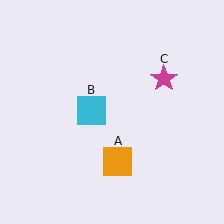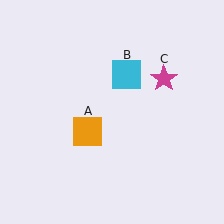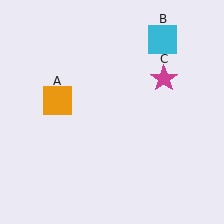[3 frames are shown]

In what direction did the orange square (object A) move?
The orange square (object A) moved up and to the left.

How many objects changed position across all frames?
2 objects changed position: orange square (object A), cyan square (object B).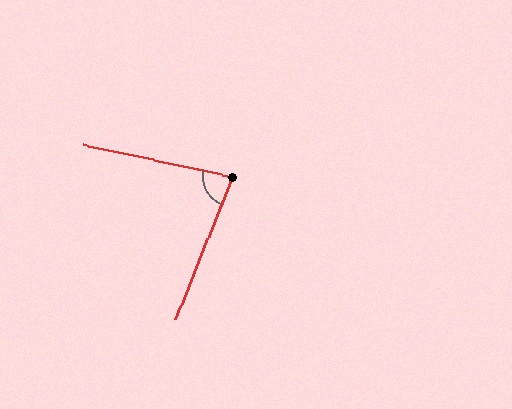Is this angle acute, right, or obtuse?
It is acute.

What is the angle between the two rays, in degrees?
Approximately 80 degrees.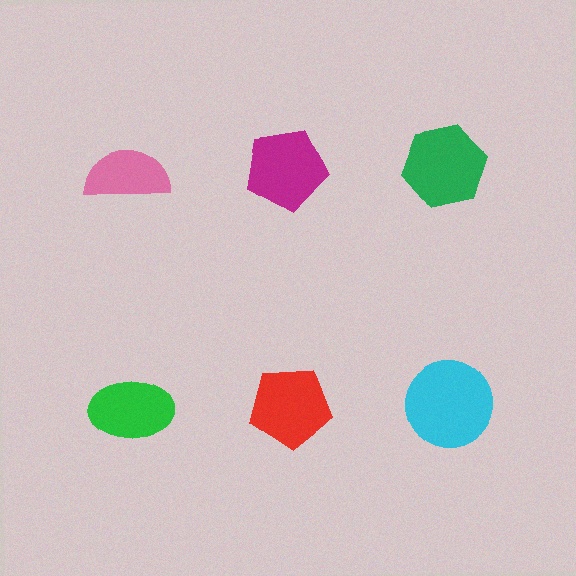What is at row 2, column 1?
A green ellipse.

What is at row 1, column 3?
A green hexagon.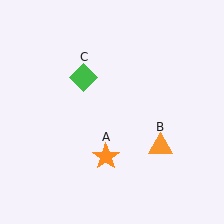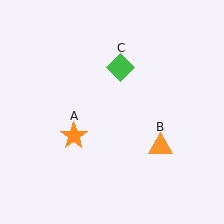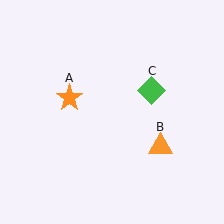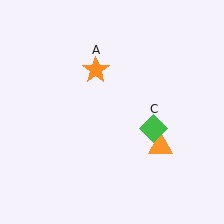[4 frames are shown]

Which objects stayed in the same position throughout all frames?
Orange triangle (object B) remained stationary.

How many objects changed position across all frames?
2 objects changed position: orange star (object A), green diamond (object C).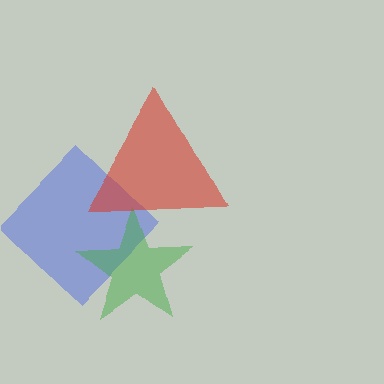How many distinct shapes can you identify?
There are 3 distinct shapes: a blue diamond, a green star, a red triangle.